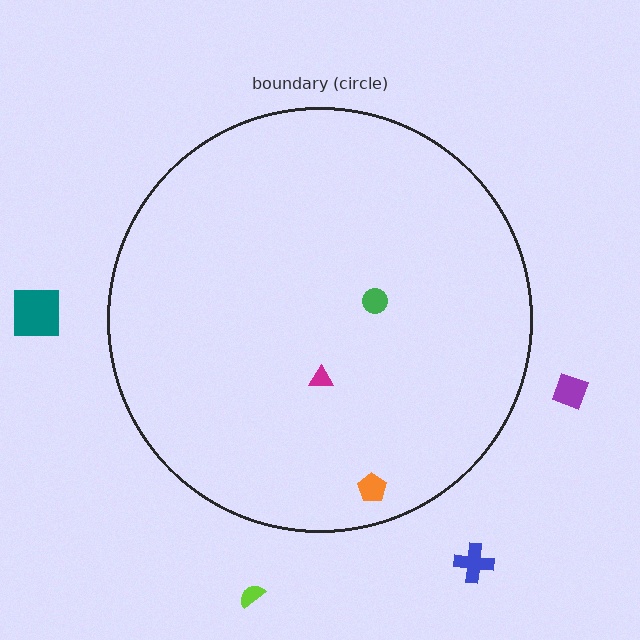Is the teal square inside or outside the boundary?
Outside.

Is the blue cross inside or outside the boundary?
Outside.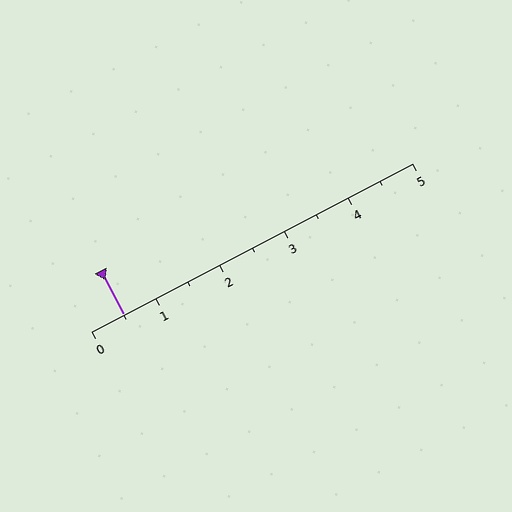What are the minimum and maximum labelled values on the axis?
The axis runs from 0 to 5.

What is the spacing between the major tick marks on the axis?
The major ticks are spaced 1 apart.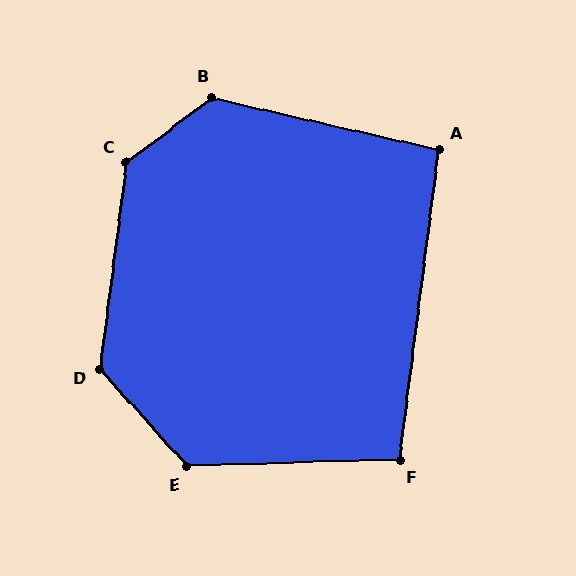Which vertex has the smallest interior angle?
A, at approximately 96 degrees.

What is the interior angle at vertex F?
Approximately 99 degrees (obtuse).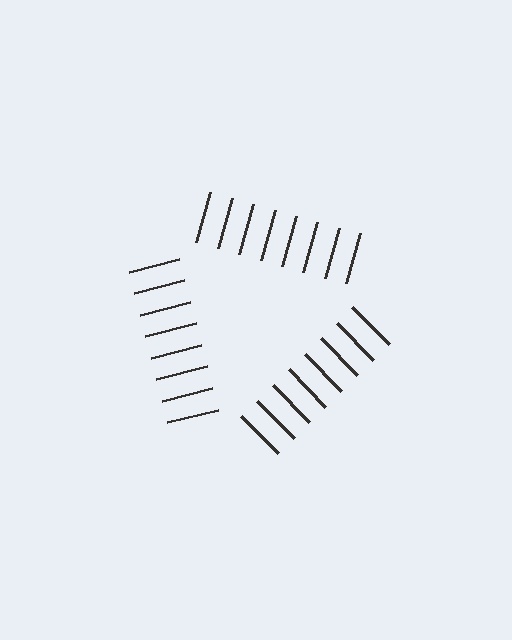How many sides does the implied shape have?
3 sides — the line-ends trace a triangle.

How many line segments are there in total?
24 — 8 along each of the 3 edges.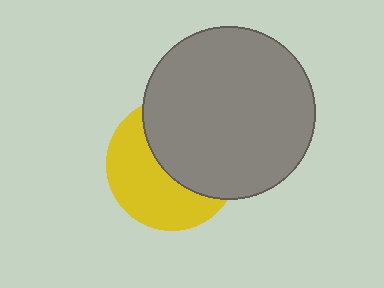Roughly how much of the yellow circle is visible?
About half of it is visible (roughly 49%).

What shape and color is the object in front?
The object in front is a gray circle.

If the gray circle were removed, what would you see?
You would see the complete yellow circle.